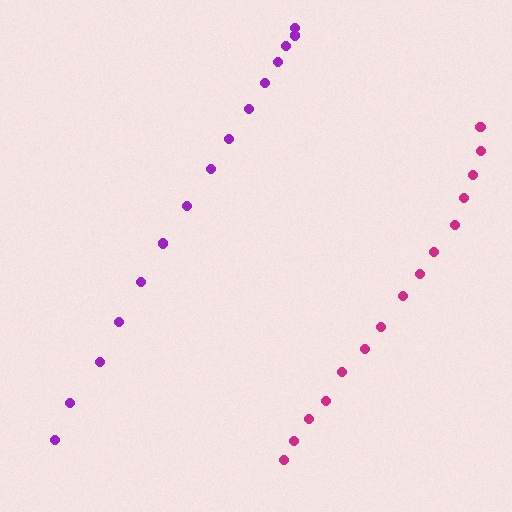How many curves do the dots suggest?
There are 2 distinct paths.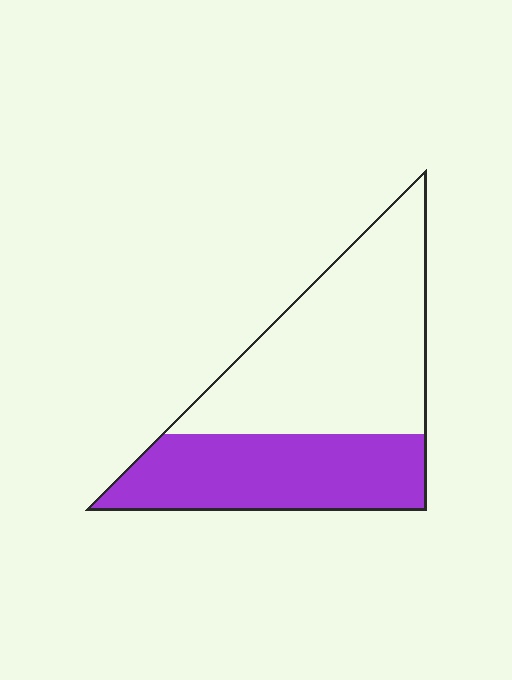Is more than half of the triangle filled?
No.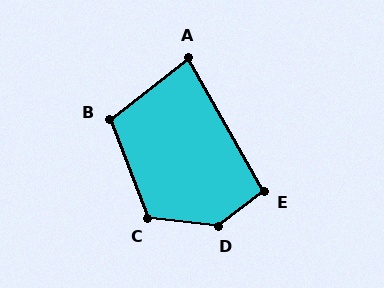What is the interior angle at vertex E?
Approximately 98 degrees (obtuse).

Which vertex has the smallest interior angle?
A, at approximately 82 degrees.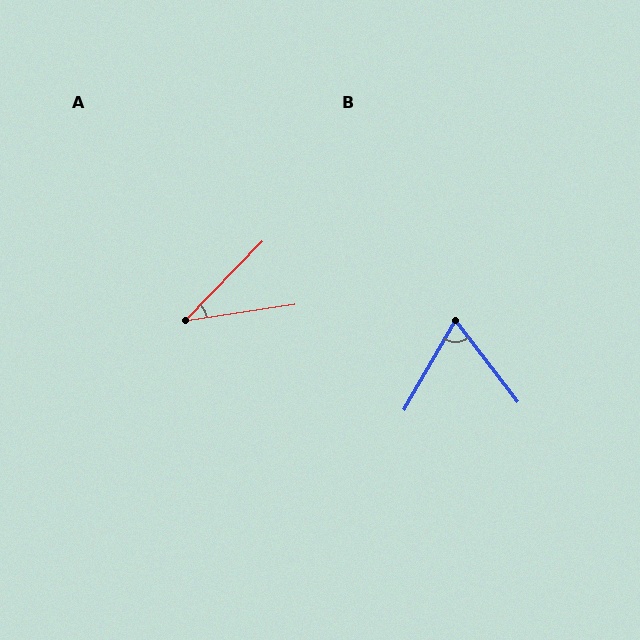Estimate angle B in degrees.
Approximately 68 degrees.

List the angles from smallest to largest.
A (37°), B (68°).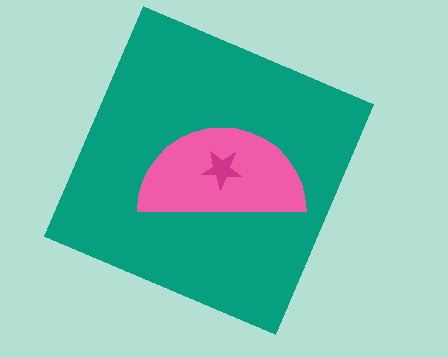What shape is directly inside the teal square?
The pink semicircle.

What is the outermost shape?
The teal square.